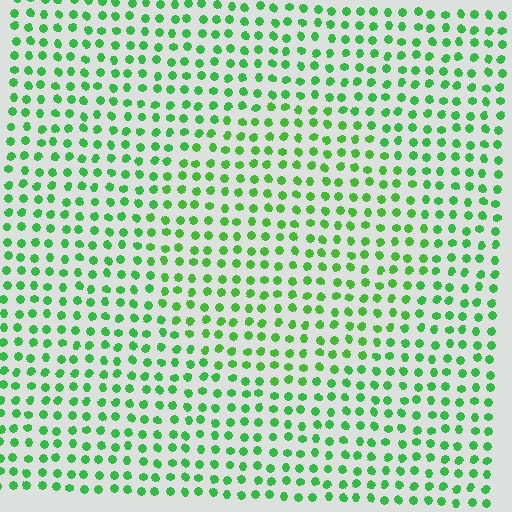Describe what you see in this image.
The image is filled with small green elements in a uniform arrangement. A circle-shaped region is visible where the elements are tinted to a slightly different hue, forming a subtle color boundary.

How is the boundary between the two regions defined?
The boundary is defined purely by a slight shift in hue (about 15 degrees). Spacing, size, and orientation are identical on both sides.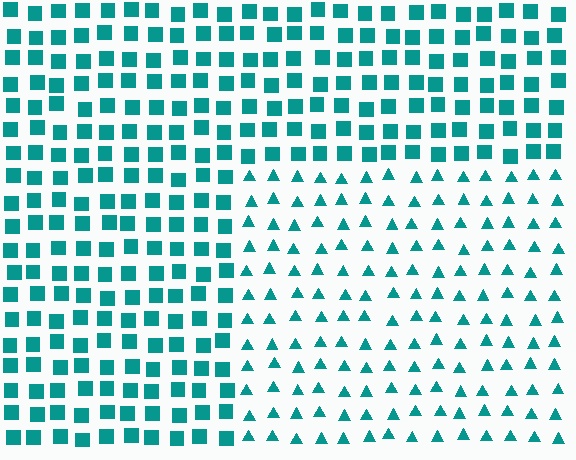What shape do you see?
I see a rectangle.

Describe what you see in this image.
The image is filled with small teal elements arranged in a uniform grid. A rectangle-shaped region contains triangles, while the surrounding area contains squares. The boundary is defined purely by the change in element shape.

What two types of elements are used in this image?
The image uses triangles inside the rectangle region and squares outside it.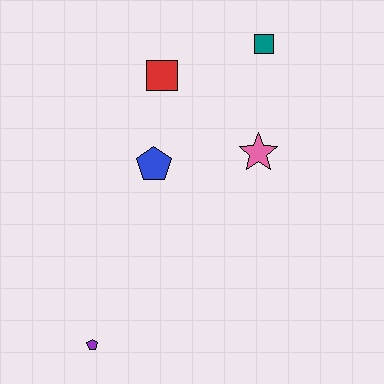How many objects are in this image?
There are 5 objects.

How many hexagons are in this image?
There are no hexagons.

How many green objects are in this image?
There are no green objects.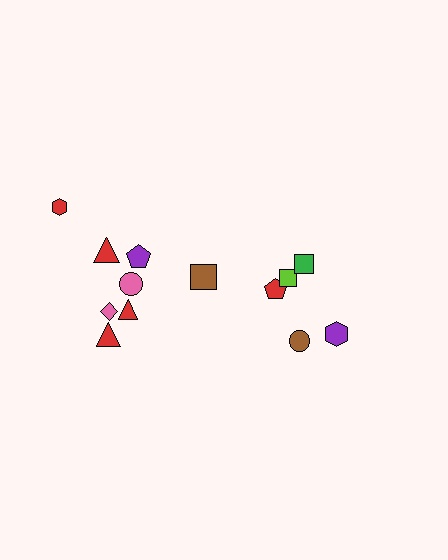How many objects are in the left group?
There are 8 objects.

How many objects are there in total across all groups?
There are 13 objects.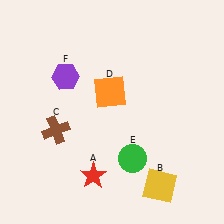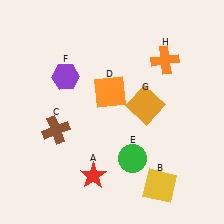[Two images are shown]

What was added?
An orange square (G), an orange cross (H) were added in Image 2.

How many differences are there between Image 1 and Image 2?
There are 2 differences between the two images.